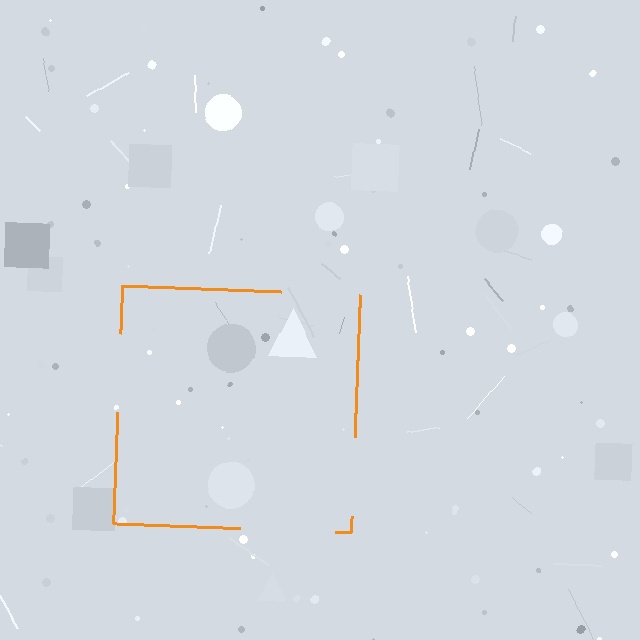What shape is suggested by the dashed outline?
The dashed outline suggests a square.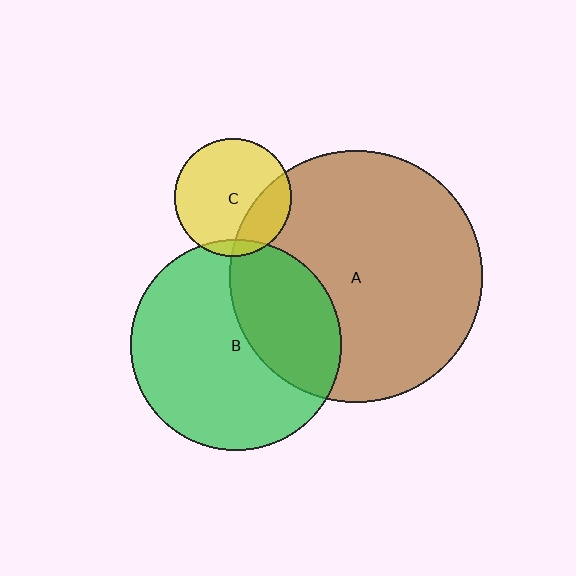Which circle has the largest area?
Circle A (brown).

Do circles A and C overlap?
Yes.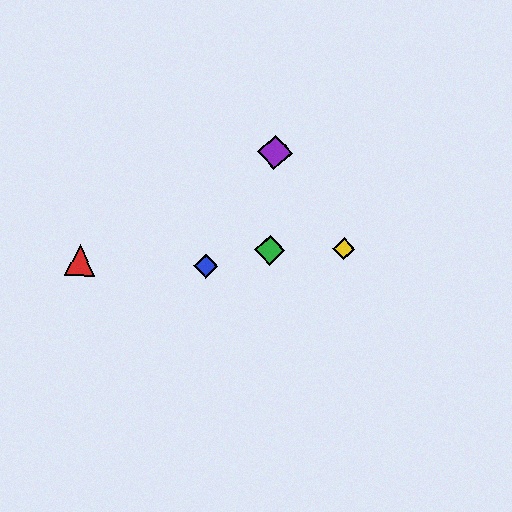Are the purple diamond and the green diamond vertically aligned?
Yes, both are at x≈275.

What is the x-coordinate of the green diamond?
The green diamond is at x≈270.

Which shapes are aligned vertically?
The green diamond, the purple diamond are aligned vertically.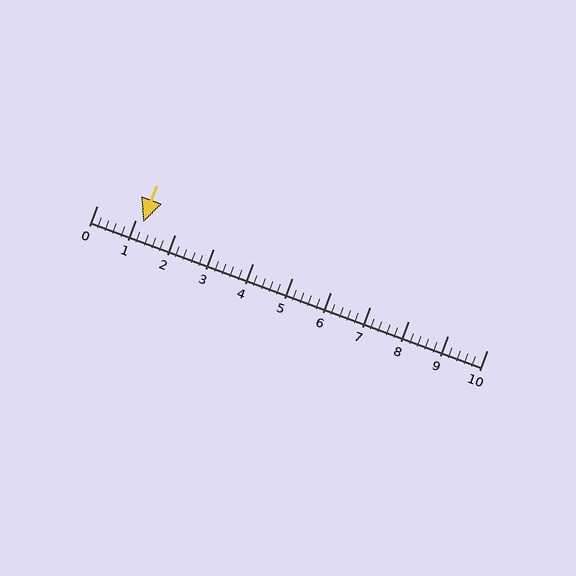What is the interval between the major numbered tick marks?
The major tick marks are spaced 1 units apart.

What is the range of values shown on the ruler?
The ruler shows values from 0 to 10.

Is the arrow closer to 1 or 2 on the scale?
The arrow is closer to 1.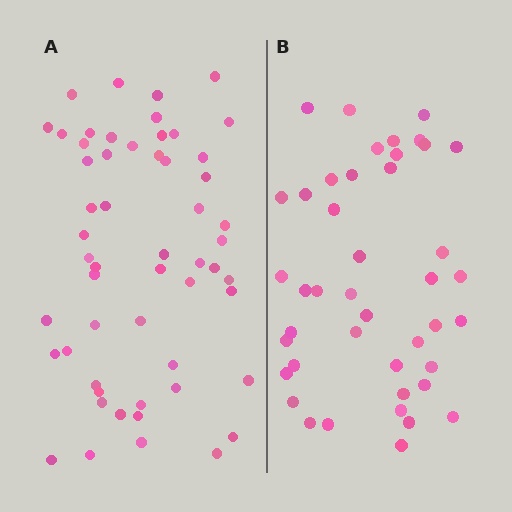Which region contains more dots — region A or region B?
Region A (the left region) has more dots.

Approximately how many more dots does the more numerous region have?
Region A has roughly 12 or so more dots than region B.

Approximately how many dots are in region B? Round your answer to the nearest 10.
About 40 dots. (The exact count is 43, which rounds to 40.)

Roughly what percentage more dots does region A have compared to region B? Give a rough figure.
About 30% more.